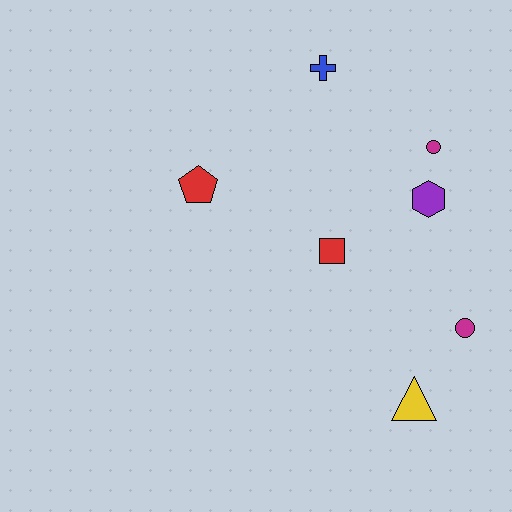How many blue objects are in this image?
There is 1 blue object.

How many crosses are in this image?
There is 1 cross.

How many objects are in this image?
There are 7 objects.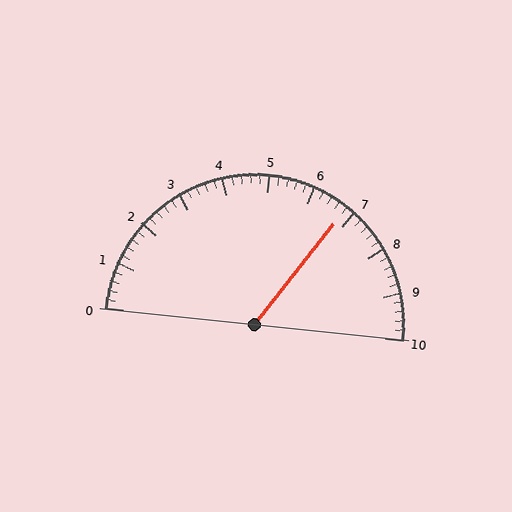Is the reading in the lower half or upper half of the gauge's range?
The reading is in the upper half of the range (0 to 10).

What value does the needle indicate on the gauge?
The needle indicates approximately 6.8.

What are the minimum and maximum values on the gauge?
The gauge ranges from 0 to 10.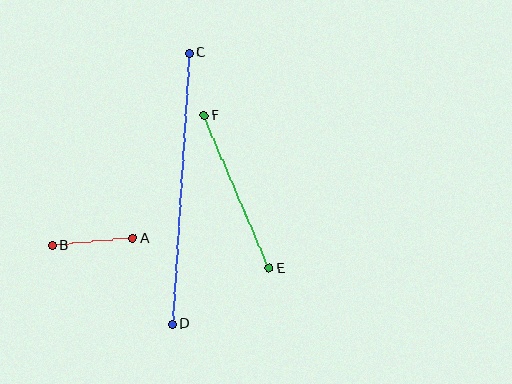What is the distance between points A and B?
The distance is approximately 81 pixels.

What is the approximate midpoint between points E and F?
The midpoint is at approximately (237, 192) pixels.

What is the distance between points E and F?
The distance is approximately 166 pixels.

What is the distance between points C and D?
The distance is approximately 272 pixels.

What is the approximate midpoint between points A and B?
The midpoint is at approximately (93, 242) pixels.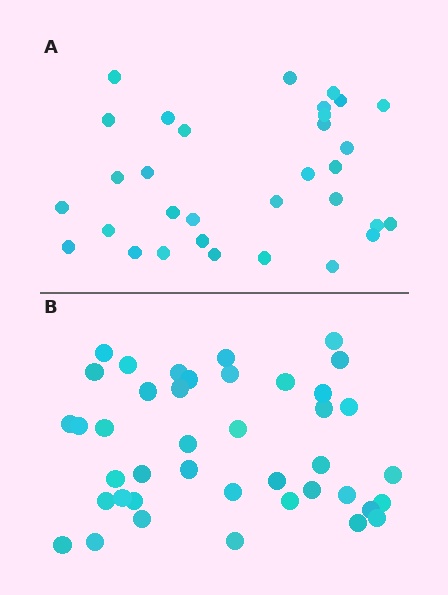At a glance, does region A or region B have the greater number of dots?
Region B (the bottom region) has more dots.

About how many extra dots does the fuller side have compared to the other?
Region B has roughly 8 or so more dots than region A.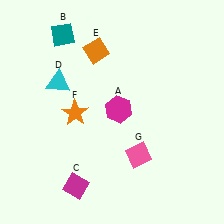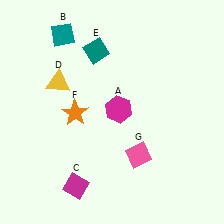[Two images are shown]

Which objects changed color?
D changed from cyan to yellow. E changed from orange to teal.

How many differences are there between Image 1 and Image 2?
There are 2 differences between the two images.